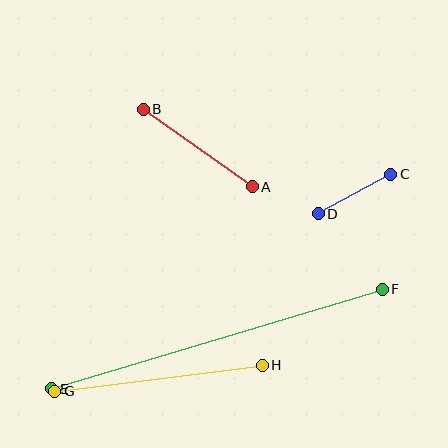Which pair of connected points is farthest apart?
Points E and F are farthest apart.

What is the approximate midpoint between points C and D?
The midpoint is at approximately (354, 194) pixels.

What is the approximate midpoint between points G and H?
The midpoint is at approximately (159, 378) pixels.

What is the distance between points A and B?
The distance is approximately 134 pixels.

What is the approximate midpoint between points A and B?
The midpoint is at approximately (198, 148) pixels.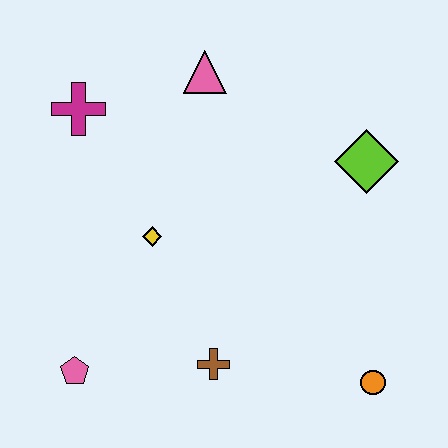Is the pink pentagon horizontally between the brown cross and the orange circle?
No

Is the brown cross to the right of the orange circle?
No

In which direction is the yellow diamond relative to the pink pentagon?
The yellow diamond is above the pink pentagon.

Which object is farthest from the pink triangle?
The orange circle is farthest from the pink triangle.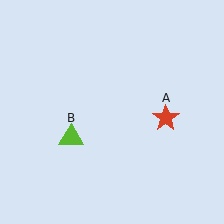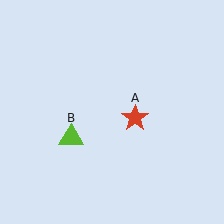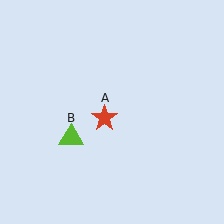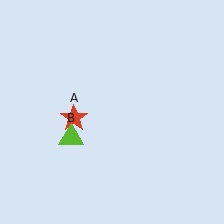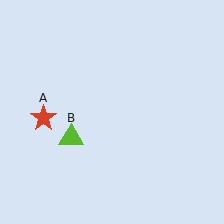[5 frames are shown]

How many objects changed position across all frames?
1 object changed position: red star (object A).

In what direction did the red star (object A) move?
The red star (object A) moved left.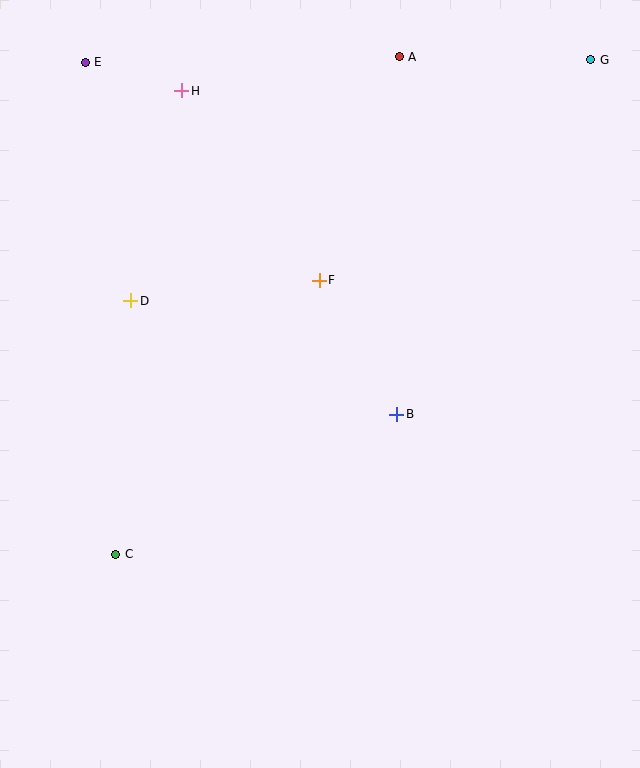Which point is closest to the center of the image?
Point B at (397, 414) is closest to the center.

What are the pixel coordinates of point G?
Point G is at (591, 60).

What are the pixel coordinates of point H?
Point H is at (182, 91).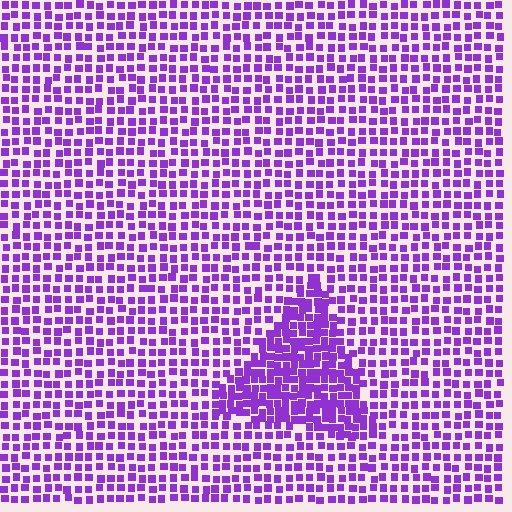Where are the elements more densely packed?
The elements are more densely packed inside the triangle boundary.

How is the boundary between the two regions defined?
The boundary is defined by a change in element density (approximately 1.8x ratio). All elements are the same color, size, and shape.